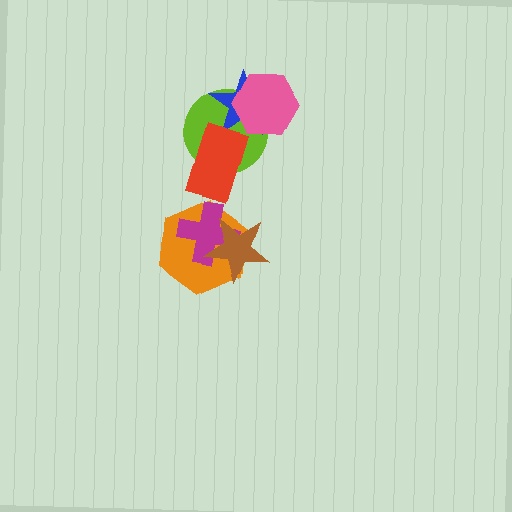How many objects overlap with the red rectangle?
2 objects overlap with the red rectangle.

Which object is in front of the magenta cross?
The brown star is in front of the magenta cross.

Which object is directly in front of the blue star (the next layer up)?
The red rectangle is directly in front of the blue star.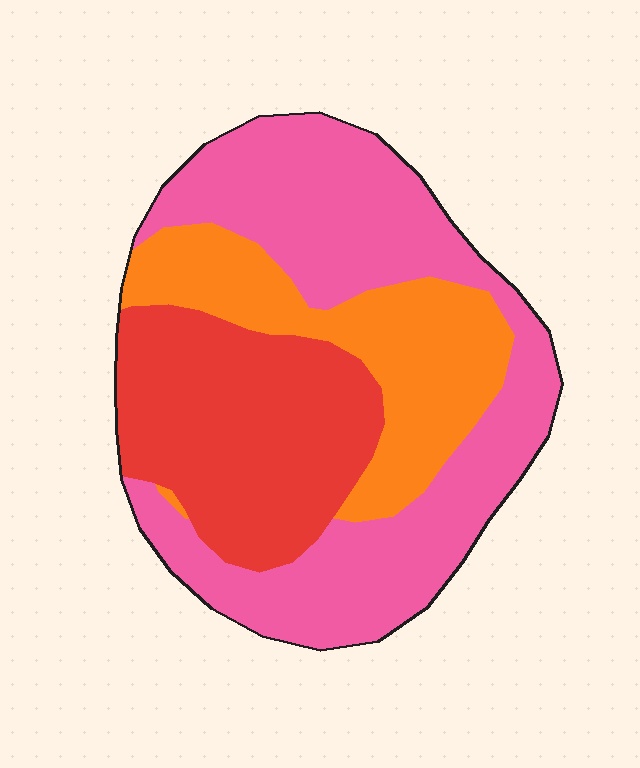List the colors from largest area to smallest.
From largest to smallest: pink, red, orange.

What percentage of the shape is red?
Red takes up between a quarter and a half of the shape.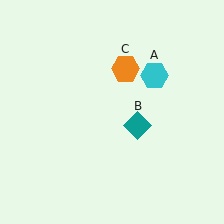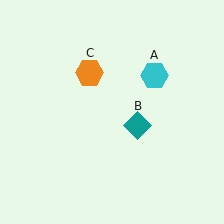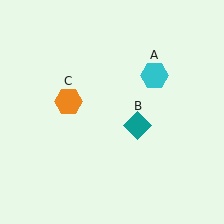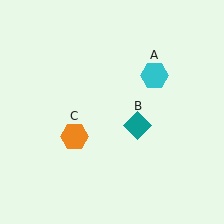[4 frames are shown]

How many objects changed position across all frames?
1 object changed position: orange hexagon (object C).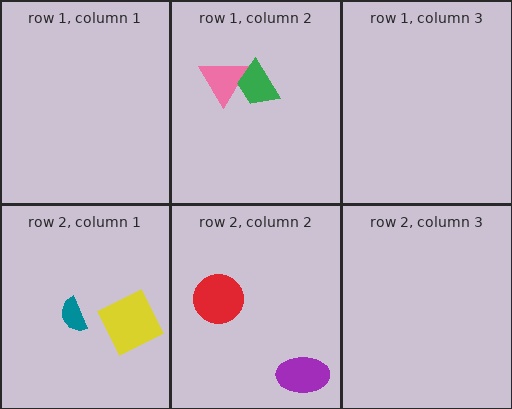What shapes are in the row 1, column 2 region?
The pink triangle, the green trapezoid.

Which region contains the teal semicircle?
The row 2, column 1 region.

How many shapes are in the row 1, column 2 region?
2.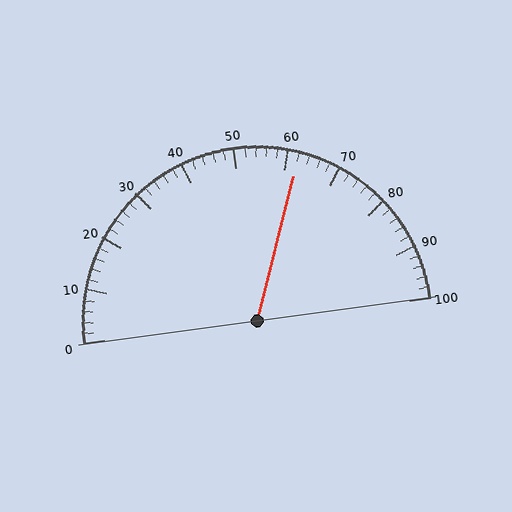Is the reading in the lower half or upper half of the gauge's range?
The reading is in the upper half of the range (0 to 100).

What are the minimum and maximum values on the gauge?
The gauge ranges from 0 to 100.